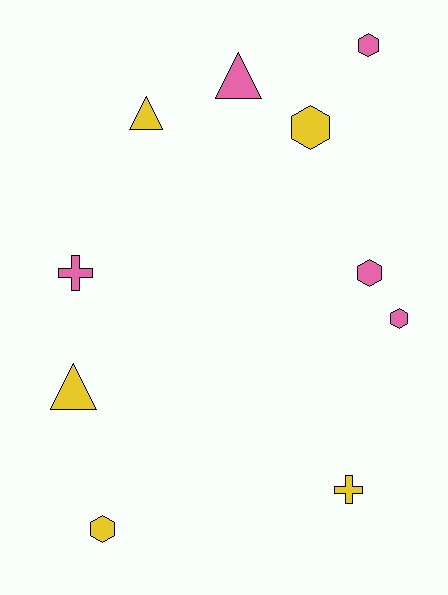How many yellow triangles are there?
There are 2 yellow triangles.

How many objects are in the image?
There are 10 objects.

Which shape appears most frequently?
Hexagon, with 5 objects.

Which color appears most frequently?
Pink, with 5 objects.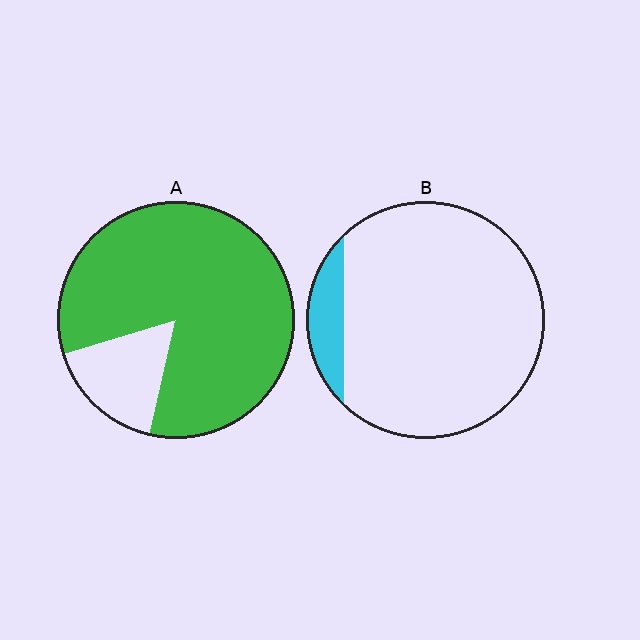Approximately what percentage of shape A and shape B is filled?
A is approximately 85% and B is approximately 10%.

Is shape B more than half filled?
No.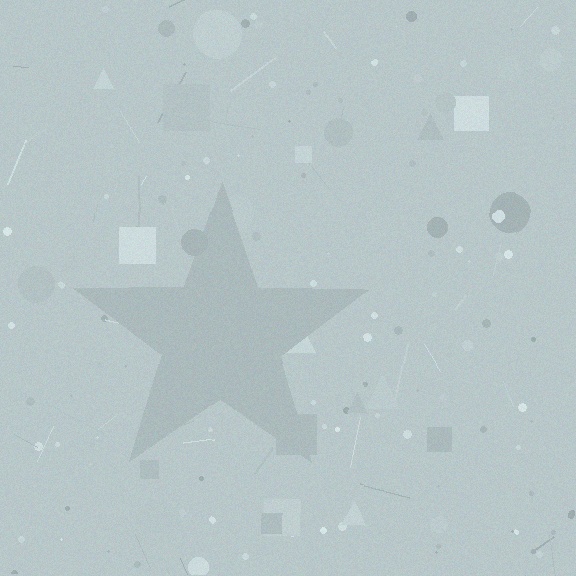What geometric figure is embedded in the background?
A star is embedded in the background.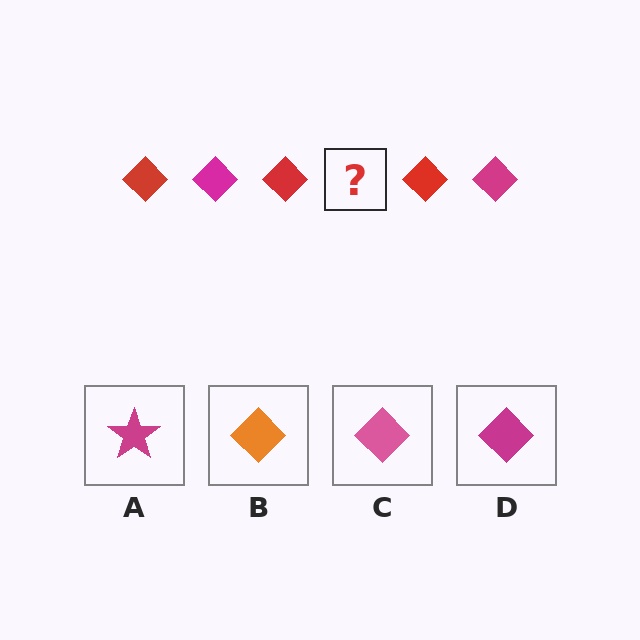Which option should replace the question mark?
Option D.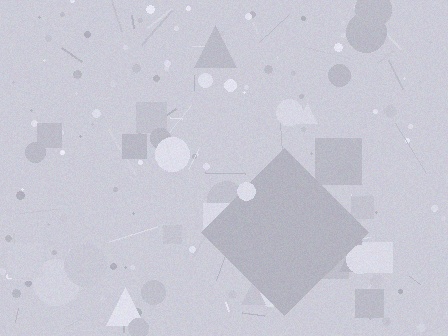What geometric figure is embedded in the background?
A diamond is embedded in the background.